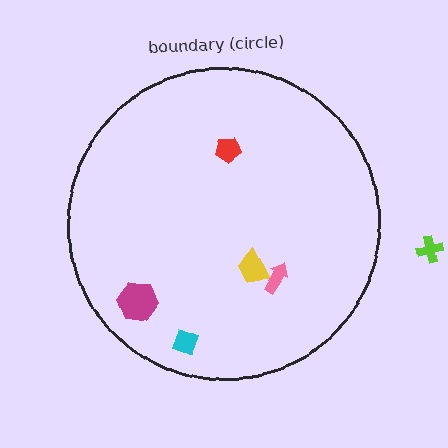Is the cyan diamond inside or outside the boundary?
Inside.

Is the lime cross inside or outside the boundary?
Outside.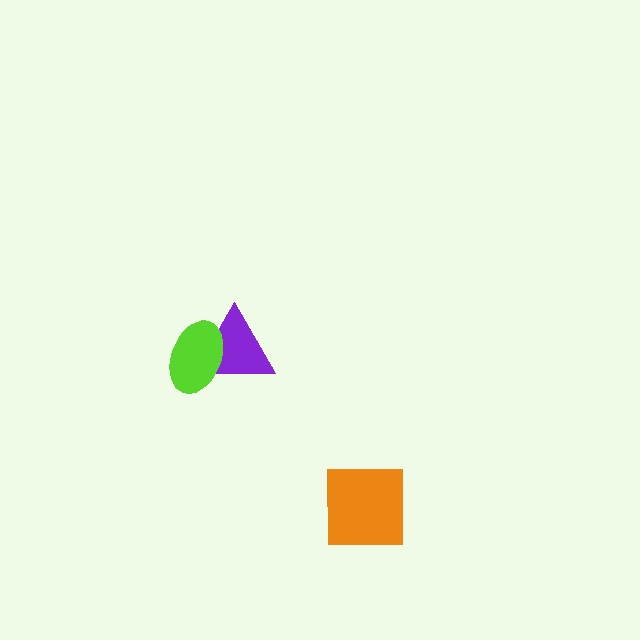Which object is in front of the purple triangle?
The lime ellipse is in front of the purple triangle.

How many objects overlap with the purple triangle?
1 object overlaps with the purple triangle.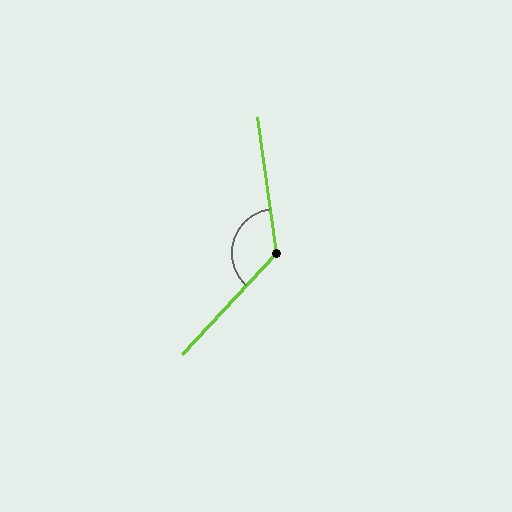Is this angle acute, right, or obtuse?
It is obtuse.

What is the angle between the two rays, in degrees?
Approximately 129 degrees.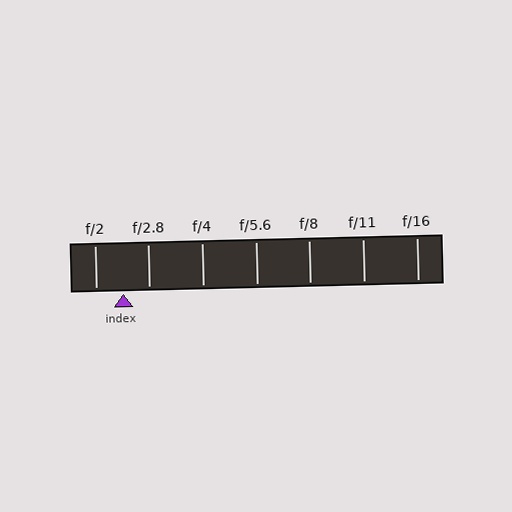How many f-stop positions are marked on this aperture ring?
There are 7 f-stop positions marked.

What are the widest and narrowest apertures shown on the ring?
The widest aperture shown is f/2 and the narrowest is f/16.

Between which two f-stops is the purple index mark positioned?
The index mark is between f/2 and f/2.8.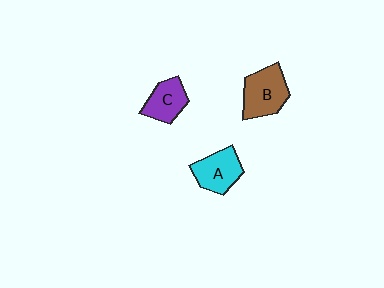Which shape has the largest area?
Shape B (brown).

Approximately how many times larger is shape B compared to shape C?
Approximately 1.4 times.